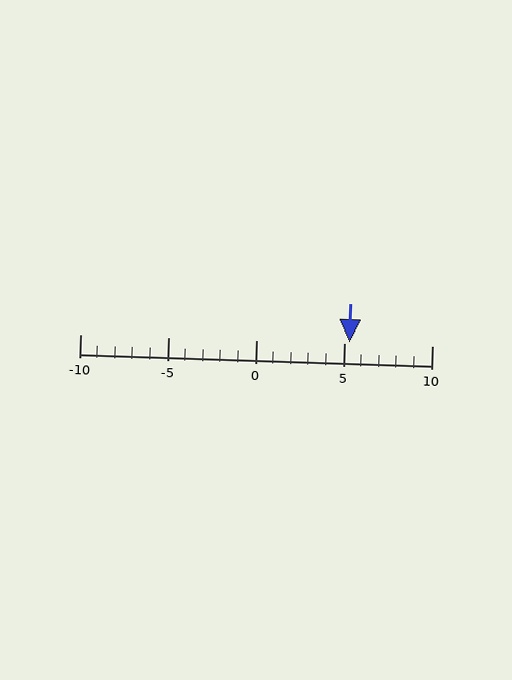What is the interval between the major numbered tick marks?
The major tick marks are spaced 5 units apart.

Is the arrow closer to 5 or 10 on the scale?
The arrow is closer to 5.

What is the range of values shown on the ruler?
The ruler shows values from -10 to 10.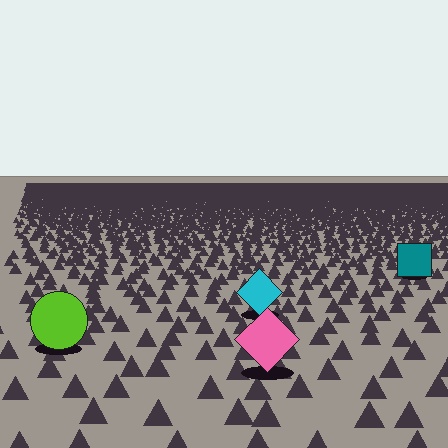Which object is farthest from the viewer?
The teal square is farthest from the viewer. It appears smaller and the ground texture around it is denser.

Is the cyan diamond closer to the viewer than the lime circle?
No. The lime circle is closer — you can tell from the texture gradient: the ground texture is coarser near it.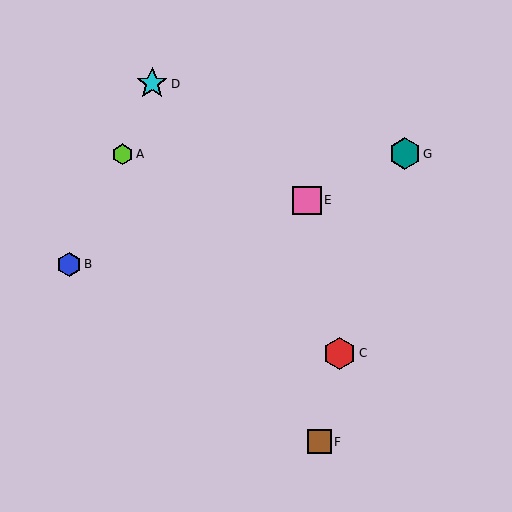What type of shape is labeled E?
Shape E is a pink square.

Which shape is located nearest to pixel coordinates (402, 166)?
The teal hexagon (labeled G) at (405, 154) is nearest to that location.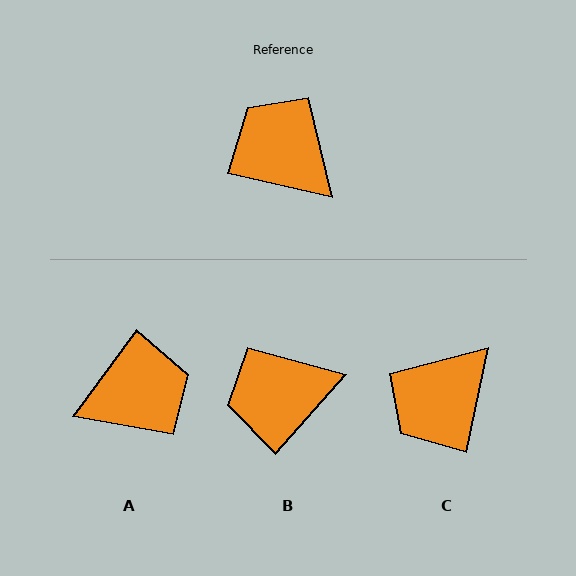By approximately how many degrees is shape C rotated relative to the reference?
Approximately 92 degrees counter-clockwise.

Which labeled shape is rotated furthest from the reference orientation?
A, about 113 degrees away.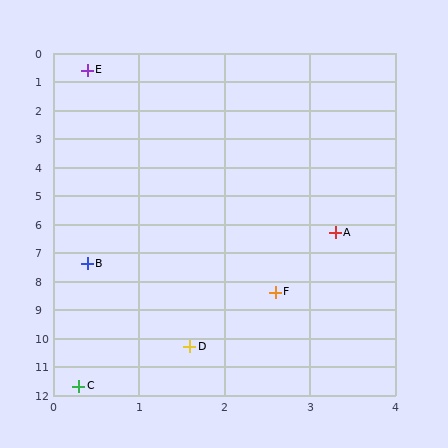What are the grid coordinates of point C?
Point C is at approximately (0.3, 11.7).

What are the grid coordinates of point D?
Point D is at approximately (1.6, 10.3).